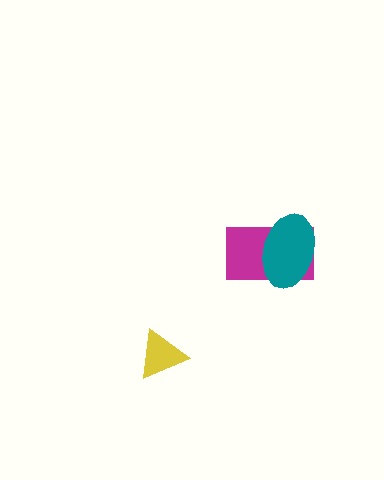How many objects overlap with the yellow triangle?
0 objects overlap with the yellow triangle.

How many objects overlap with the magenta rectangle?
1 object overlaps with the magenta rectangle.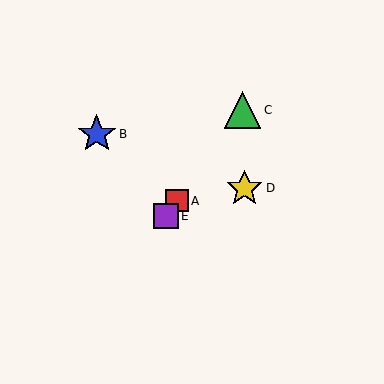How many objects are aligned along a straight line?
3 objects (A, C, E) are aligned along a straight line.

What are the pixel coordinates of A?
Object A is at (177, 201).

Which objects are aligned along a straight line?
Objects A, C, E are aligned along a straight line.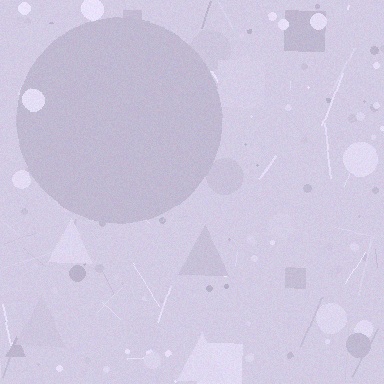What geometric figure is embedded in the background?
A circle is embedded in the background.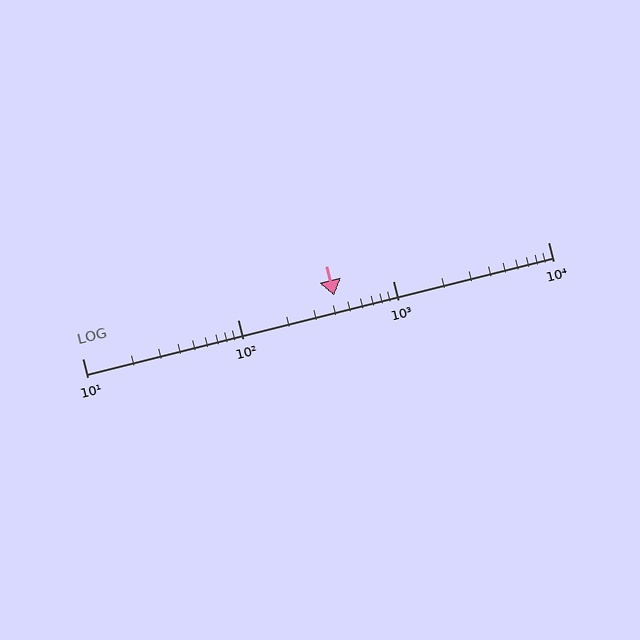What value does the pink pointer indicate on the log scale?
The pointer indicates approximately 420.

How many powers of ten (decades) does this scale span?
The scale spans 3 decades, from 10 to 10000.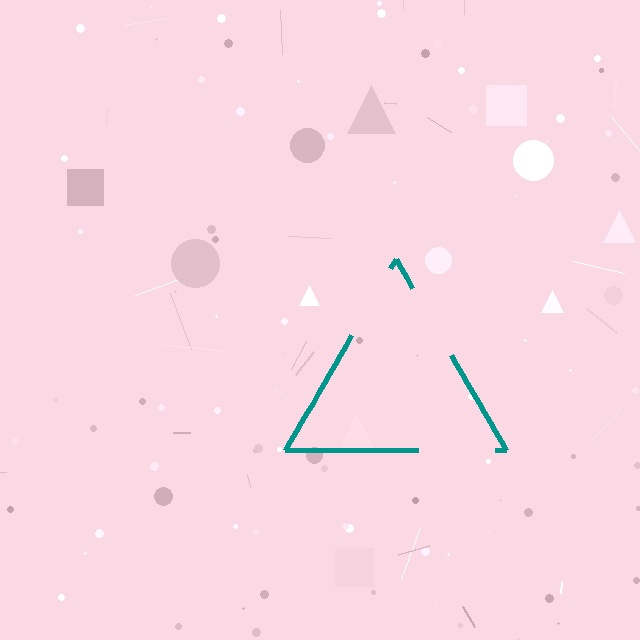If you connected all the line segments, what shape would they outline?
They would outline a triangle.